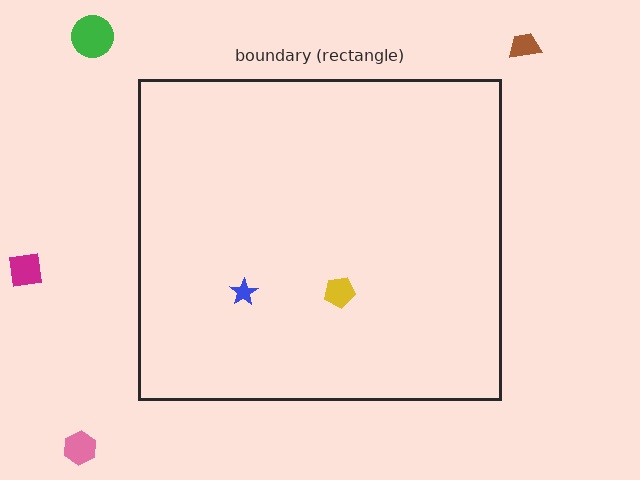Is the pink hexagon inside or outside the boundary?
Outside.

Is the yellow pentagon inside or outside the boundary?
Inside.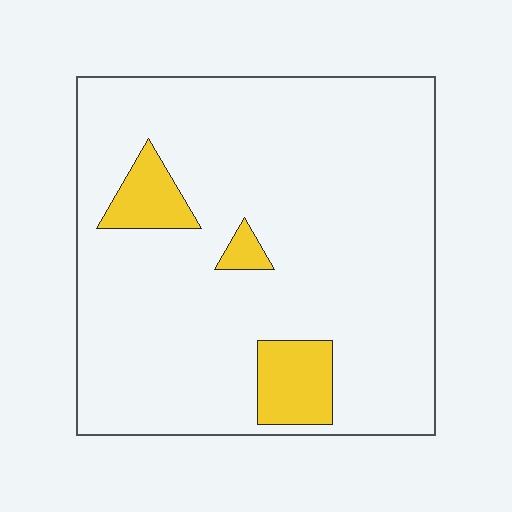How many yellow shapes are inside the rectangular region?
3.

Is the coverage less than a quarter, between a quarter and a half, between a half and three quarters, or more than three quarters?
Less than a quarter.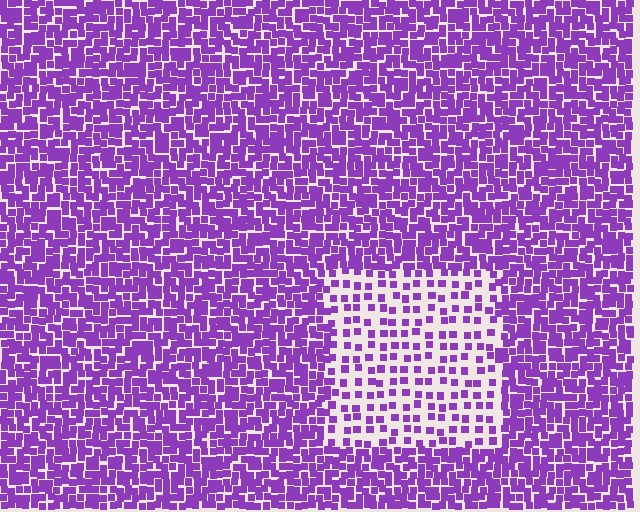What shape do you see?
I see a rectangle.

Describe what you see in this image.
The image contains small purple elements arranged at two different densities. A rectangle-shaped region is visible where the elements are less densely packed than the surrounding area.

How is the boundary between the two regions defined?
The boundary is defined by a change in element density (approximately 2.5x ratio). All elements are the same color, size, and shape.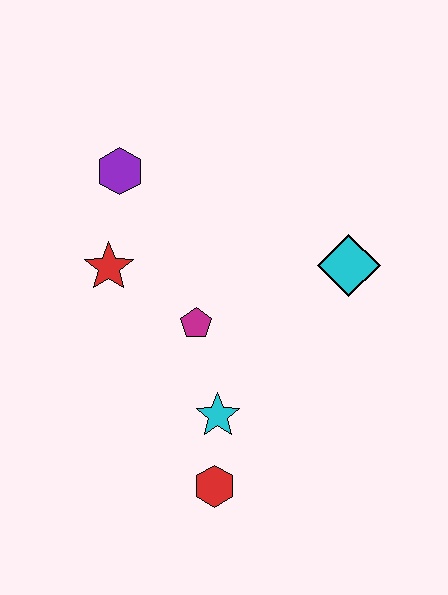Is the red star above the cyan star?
Yes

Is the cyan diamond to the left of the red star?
No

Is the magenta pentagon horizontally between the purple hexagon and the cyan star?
Yes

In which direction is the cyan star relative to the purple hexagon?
The cyan star is below the purple hexagon.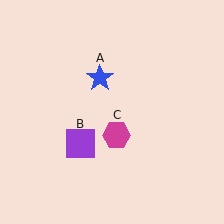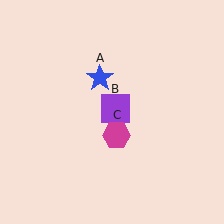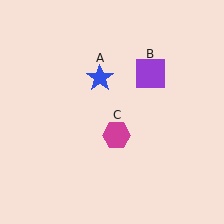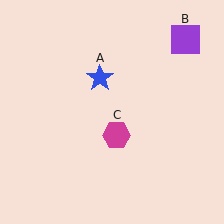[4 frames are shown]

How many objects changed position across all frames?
1 object changed position: purple square (object B).